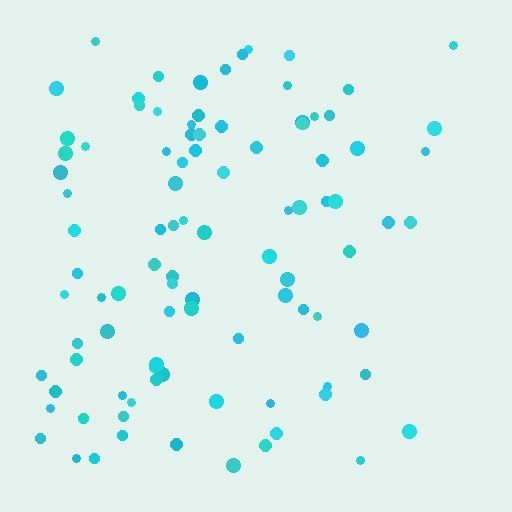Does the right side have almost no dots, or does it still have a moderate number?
Still a moderate number, just noticeably fewer than the left.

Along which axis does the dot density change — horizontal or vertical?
Horizontal.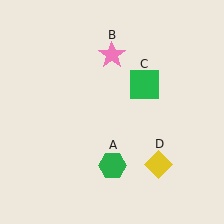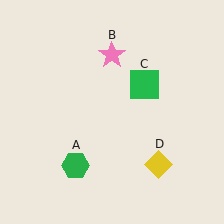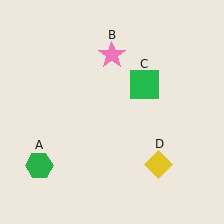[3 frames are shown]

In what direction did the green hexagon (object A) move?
The green hexagon (object A) moved left.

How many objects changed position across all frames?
1 object changed position: green hexagon (object A).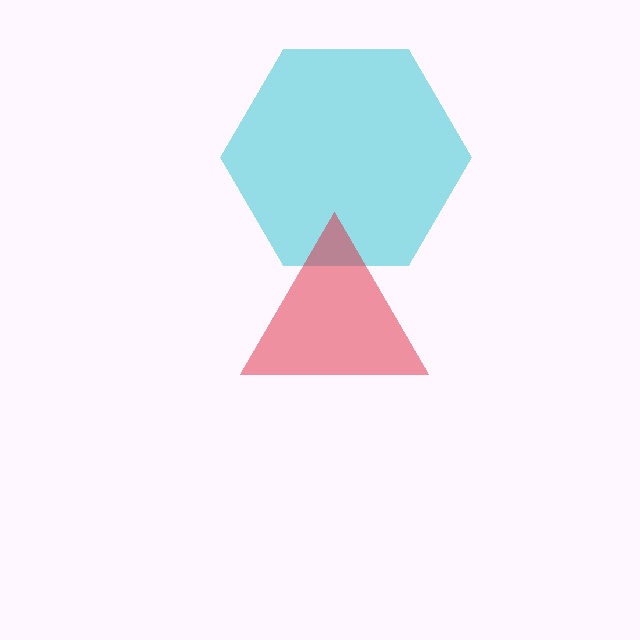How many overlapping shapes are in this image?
There are 2 overlapping shapes in the image.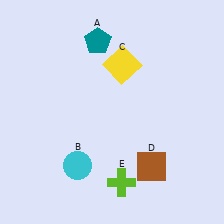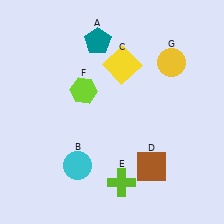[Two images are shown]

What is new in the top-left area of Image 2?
A lime hexagon (F) was added in the top-left area of Image 2.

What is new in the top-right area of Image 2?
A yellow circle (G) was added in the top-right area of Image 2.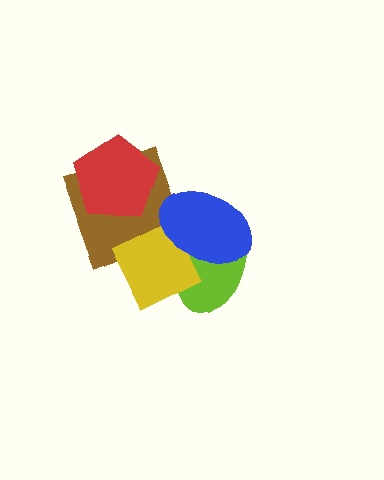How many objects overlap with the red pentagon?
1 object overlaps with the red pentagon.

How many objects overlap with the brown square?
3 objects overlap with the brown square.